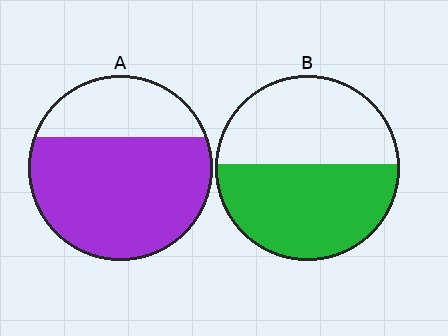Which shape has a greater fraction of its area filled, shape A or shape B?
Shape A.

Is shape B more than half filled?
Roughly half.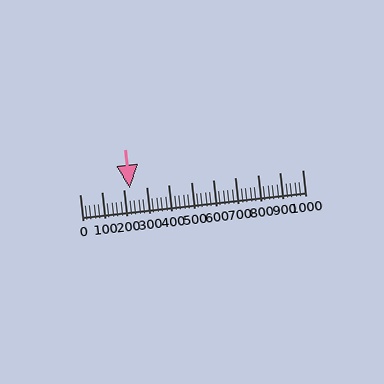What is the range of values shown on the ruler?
The ruler shows values from 0 to 1000.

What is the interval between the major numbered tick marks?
The major tick marks are spaced 100 units apart.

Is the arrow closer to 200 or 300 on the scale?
The arrow is closer to 200.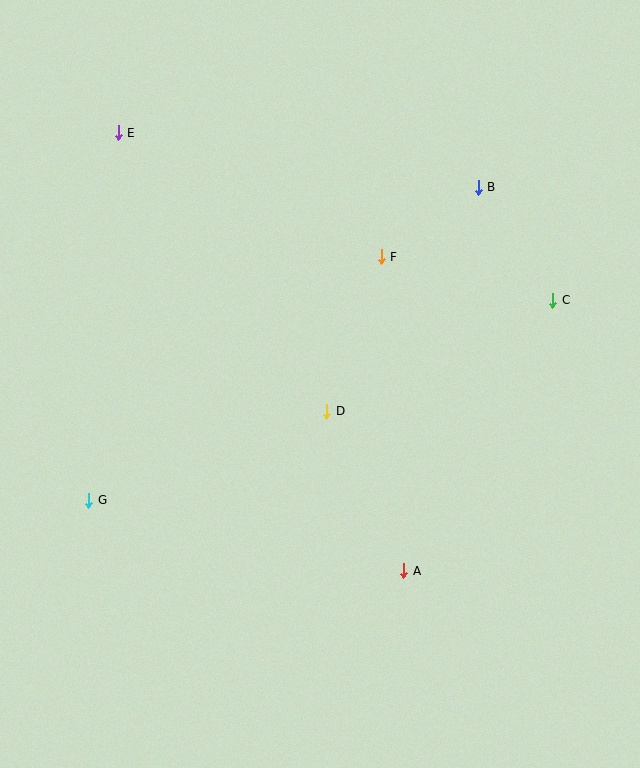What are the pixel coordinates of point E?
Point E is at (118, 133).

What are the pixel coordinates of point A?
Point A is at (404, 571).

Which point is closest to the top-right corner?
Point B is closest to the top-right corner.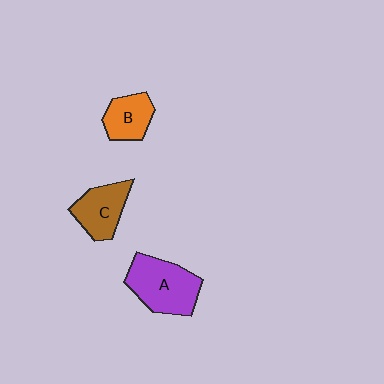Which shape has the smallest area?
Shape B (orange).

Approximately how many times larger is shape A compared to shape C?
Approximately 1.4 times.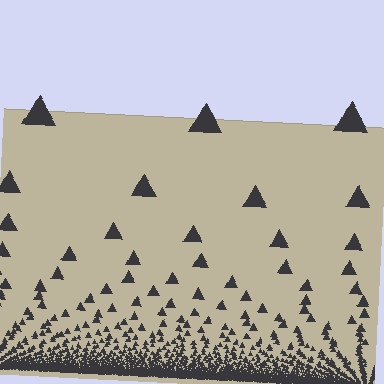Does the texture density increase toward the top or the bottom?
Density increases toward the bottom.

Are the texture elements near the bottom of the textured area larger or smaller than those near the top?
Smaller. The gradient is inverted — elements near the bottom are smaller and denser.